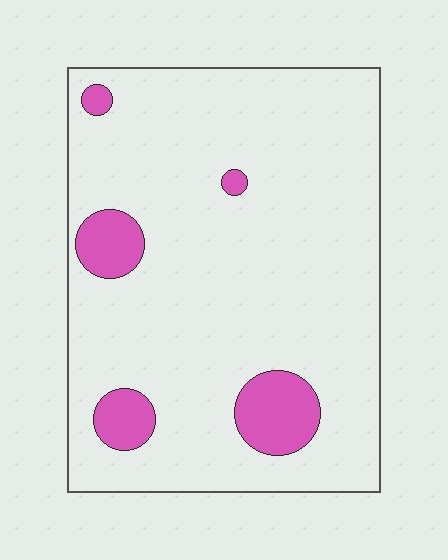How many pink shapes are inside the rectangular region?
5.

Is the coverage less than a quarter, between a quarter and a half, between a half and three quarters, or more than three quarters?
Less than a quarter.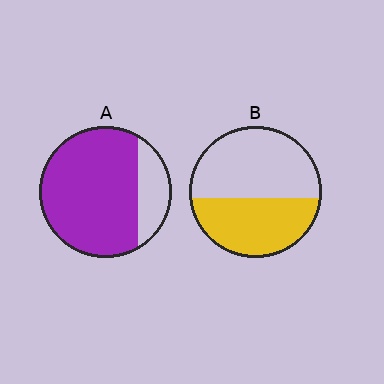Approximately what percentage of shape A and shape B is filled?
A is approximately 80% and B is approximately 45%.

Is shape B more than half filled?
No.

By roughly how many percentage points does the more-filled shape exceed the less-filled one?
By roughly 35 percentage points (A over B).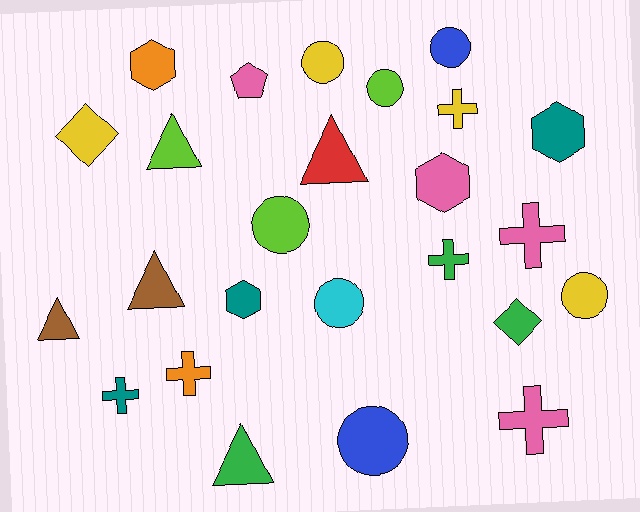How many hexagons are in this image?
There are 4 hexagons.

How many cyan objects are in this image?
There is 1 cyan object.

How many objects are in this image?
There are 25 objects.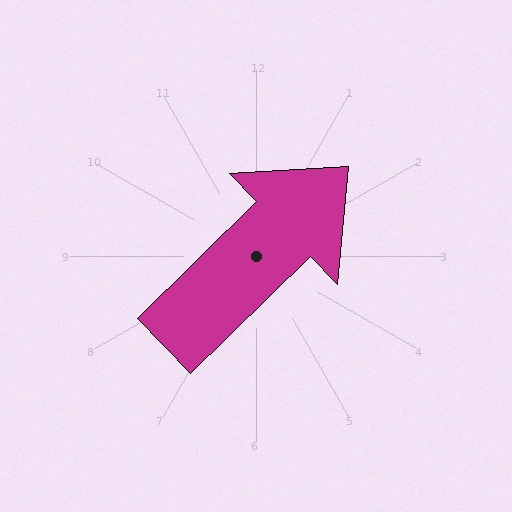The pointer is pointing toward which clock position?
Roughly 2 o'clock.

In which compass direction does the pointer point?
Northeast.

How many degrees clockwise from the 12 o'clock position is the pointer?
Approximately 46 degrees.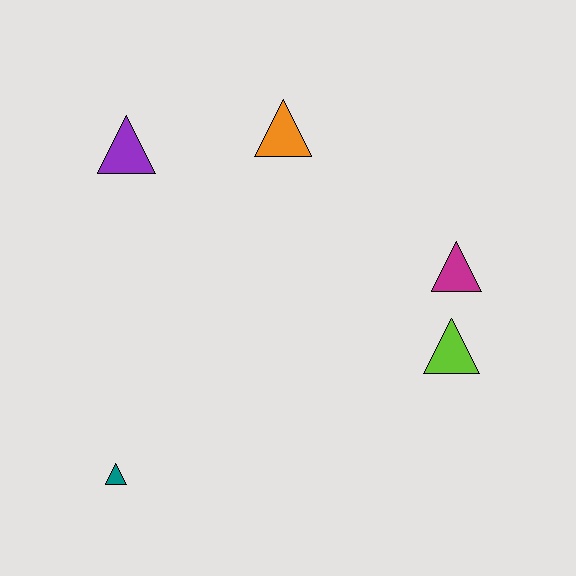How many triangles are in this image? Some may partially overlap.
There are 5 triangles.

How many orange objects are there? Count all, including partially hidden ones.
There is 1 orange object.